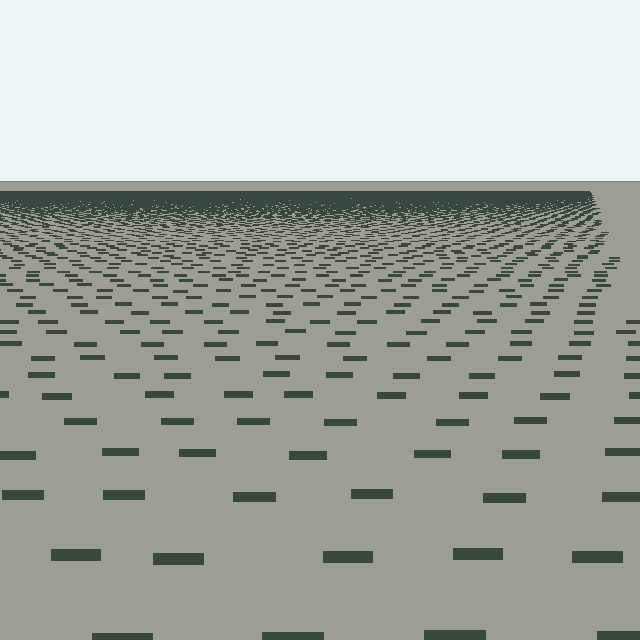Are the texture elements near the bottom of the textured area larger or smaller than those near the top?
Larger. Near the bottom, elements are closer to the viewer and appear at a bigger on-screen size.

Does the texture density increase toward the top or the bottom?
Density increases toward the top.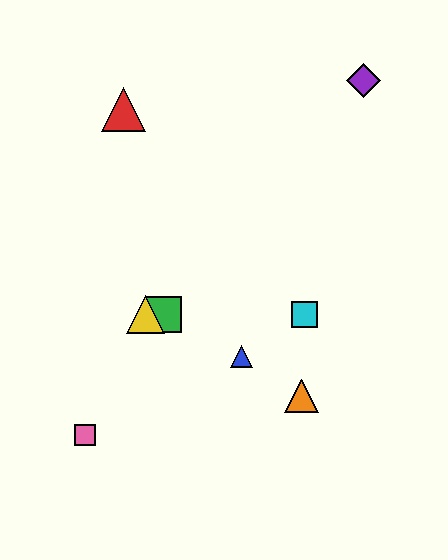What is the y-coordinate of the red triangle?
The red triangle is at y≈110.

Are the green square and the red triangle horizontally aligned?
No, the green square is at y≈315 and the red triangle is at y≈110.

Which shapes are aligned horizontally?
The green square, the yellow triangle, the cyan square are aligned horizontally.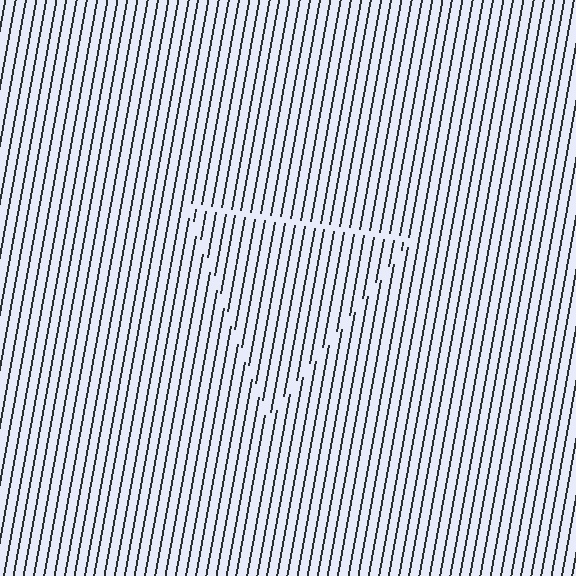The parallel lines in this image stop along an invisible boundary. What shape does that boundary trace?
An illusory triangle. The interior of the shape contains the same grating, shifted by half a period — the contour is defined by the phase discontinuity where line-ends from the inner and outer gratings abut.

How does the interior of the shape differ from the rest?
The interior of the shape contains the same grating, shifted by half a period — the contour is defined by the phase discontinuity where line-ends from the inner and outer gratings abut.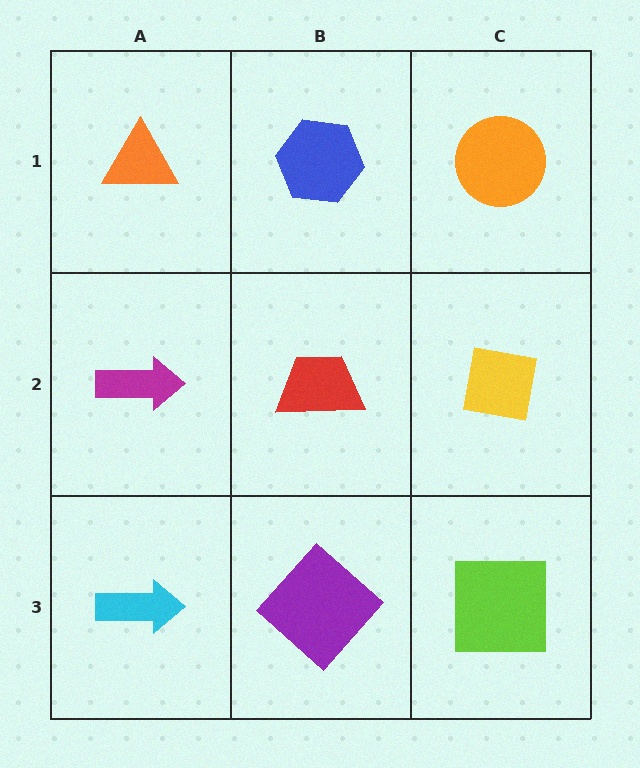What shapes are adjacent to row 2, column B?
A blue hexagon (row 1, column B), a purple diamond (row 3, column B), a magenta arrow (row 2, column A), a yellow square (row 2, column C).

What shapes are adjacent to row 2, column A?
An orange triangle (row 1, column A), a cyan arrow (row 3, column A), a red trapezoid (row 2, column B).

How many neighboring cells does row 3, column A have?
2.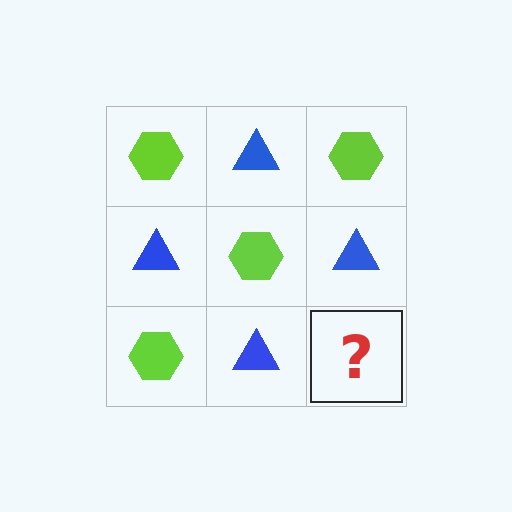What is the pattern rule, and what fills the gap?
The rule is that it alternates lime hexagon and blue triangle in a checkerboard pattern. The gap should be filled with a lime hexagon.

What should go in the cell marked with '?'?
The missing cell should contain a lime hexagon.